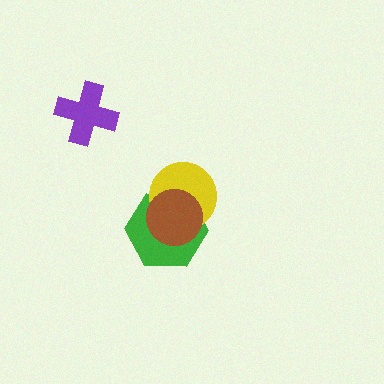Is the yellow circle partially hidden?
Yes, it is partially covered by another shape.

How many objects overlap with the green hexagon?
2 objects overlap with the green hexagon.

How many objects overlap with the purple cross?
0 objects overlap with the purple cross.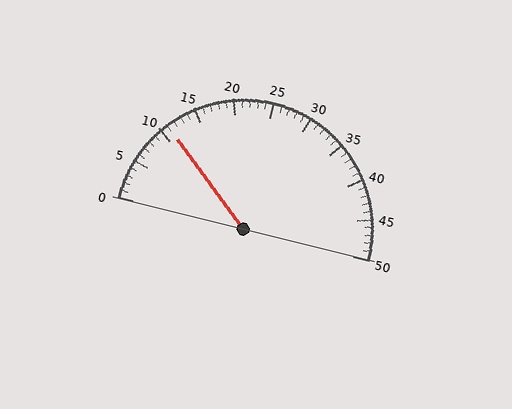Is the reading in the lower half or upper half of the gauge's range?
The reading is in the lower half of the range (0 to 50).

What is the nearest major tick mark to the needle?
The nearest major tick mark is 10.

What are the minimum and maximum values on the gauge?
The gauge ranges from 0 to 50.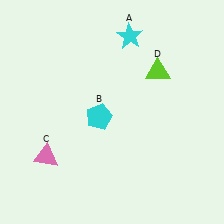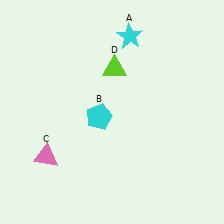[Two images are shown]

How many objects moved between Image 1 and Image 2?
1 object moved between the two images.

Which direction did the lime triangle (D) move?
The lime triangle (D) moved left.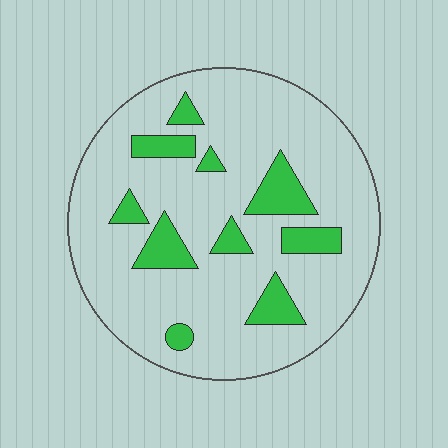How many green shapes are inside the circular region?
10.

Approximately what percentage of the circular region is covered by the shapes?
Approximately 15%.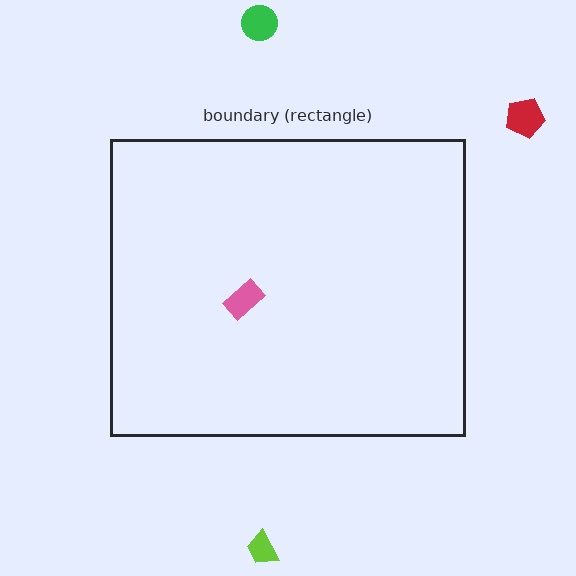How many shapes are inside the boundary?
1 inside, 3 outside.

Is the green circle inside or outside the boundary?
Outside.